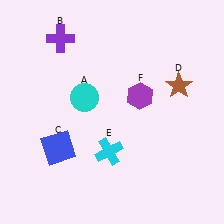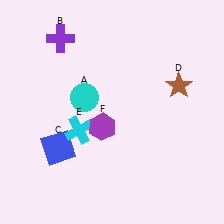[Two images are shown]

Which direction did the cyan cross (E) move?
The cyan cross (E) moved left.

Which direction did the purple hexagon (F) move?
The purple hexagon (F) moved left.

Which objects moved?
The objects that moved are: the cyan cross (E), the purple hexagon (F).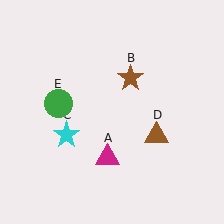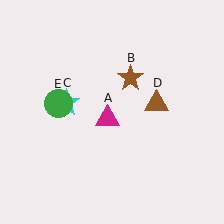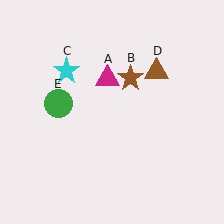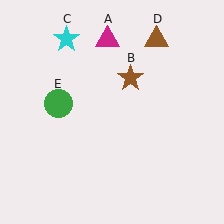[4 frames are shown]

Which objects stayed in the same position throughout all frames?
Brown star (object B) and green circle (object E) remained stationary.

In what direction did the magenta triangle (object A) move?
The magenta triangle (object A) moved up.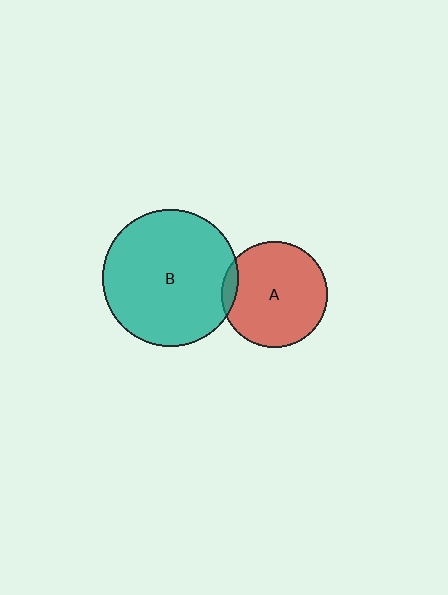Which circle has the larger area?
Circle B (teal).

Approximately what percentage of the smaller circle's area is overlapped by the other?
Approximately 10%.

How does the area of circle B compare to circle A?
Approximately 1.7 times.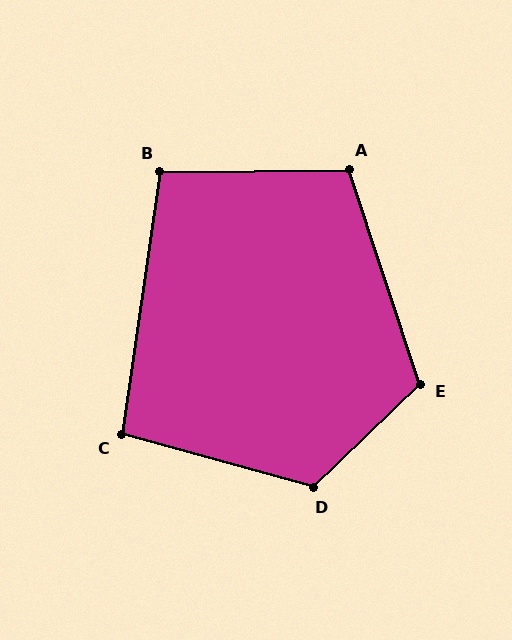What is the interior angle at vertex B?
Approximately 99 degrees (obtuse).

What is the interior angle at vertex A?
Approximately 108 degrees (obtuse).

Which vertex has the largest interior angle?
D, at approximately 121 degrees.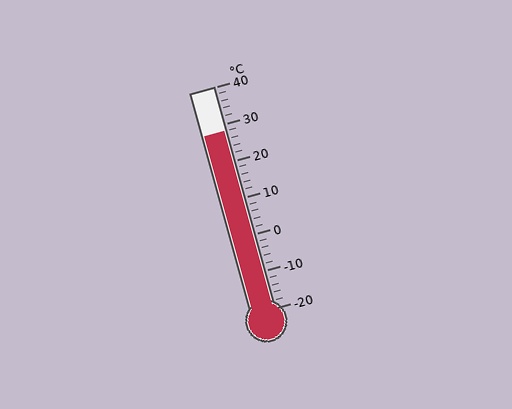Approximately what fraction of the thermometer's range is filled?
The thermometer is filled to approximately 80% of its range.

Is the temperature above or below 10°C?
The temperature is above 10°C.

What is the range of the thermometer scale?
The thermometer scale ranges from -20°C to 40°C.